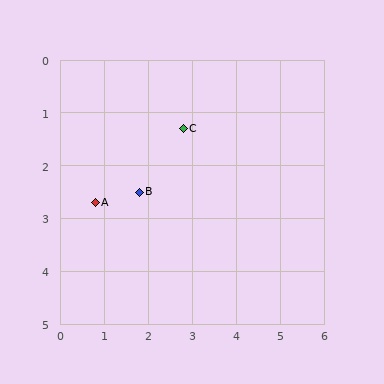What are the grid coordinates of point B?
Point B is at approximately (1.8, 2.5).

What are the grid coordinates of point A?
Point A is at approximately (0.8, 2.7).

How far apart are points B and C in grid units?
Points B and C are about 1.6 grid units apart.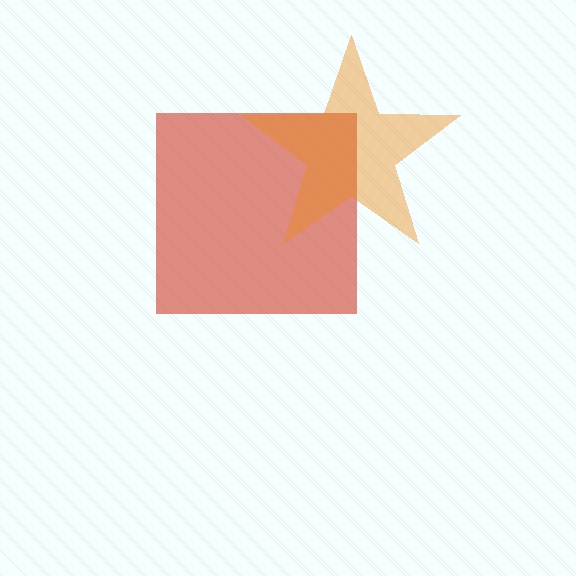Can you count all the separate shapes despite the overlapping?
Yes, there are 2 separate shapes.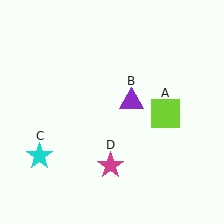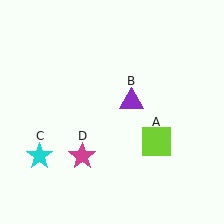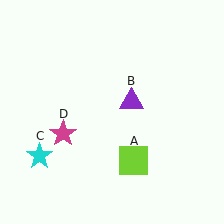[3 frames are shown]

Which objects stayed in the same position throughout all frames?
Purple triangle (object B) and cyan star (object C) remained stationary.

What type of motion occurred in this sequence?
The lime square (object A), magenta star (object D) rotated clockwise around the center of the scene.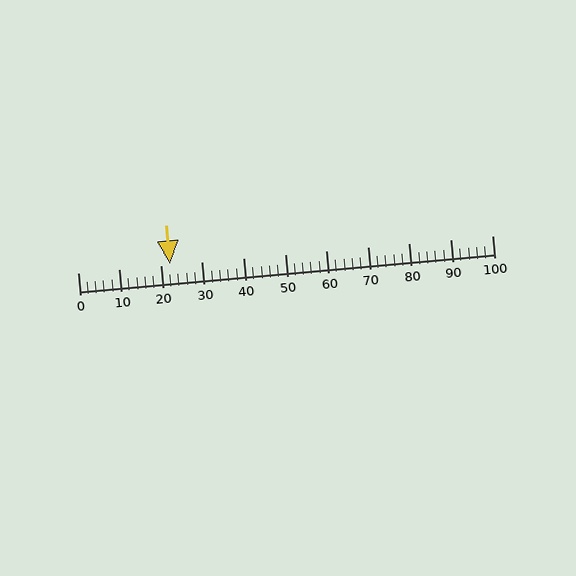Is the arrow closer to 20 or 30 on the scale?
The arrow is closer to 20.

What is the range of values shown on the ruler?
The ruler shows values from 0 to 100.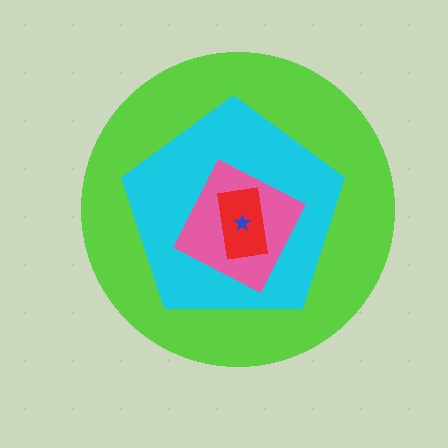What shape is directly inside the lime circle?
The cyan pentagon.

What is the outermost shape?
The lime circle.